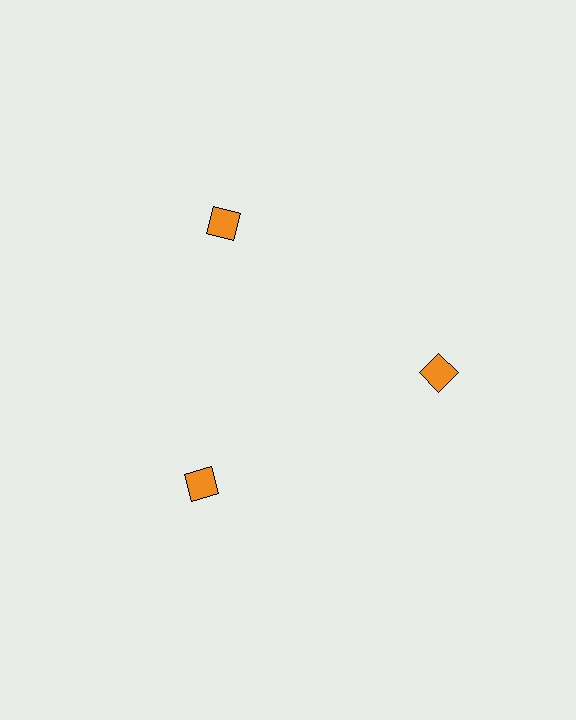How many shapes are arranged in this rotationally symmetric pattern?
There are 3 shapes, arranged in 3 groups of 1.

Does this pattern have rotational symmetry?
Yes, this pattern has 3-fold rotational symmetry. It looks the same after rotating 120 degrees around the center.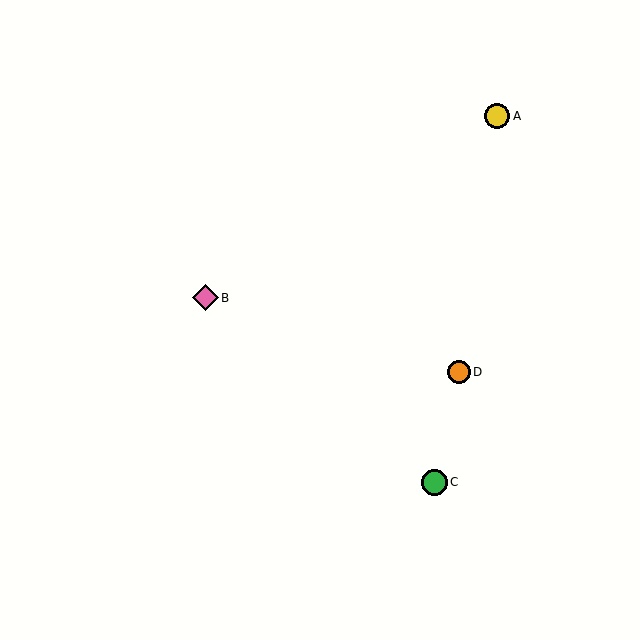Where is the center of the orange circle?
The center of the orange circle is at (459, 372).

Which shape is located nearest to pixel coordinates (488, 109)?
The yellow circle (labeled A) at (497, 116) is nearest to that location.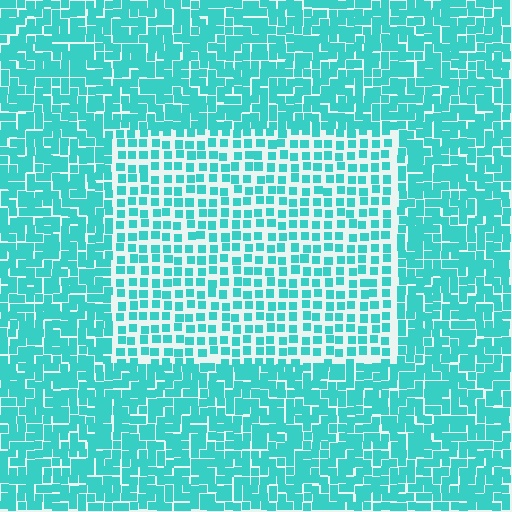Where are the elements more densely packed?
The elements are more densely packed outside the rectangle boundary.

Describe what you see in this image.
The image contains small cyan elements arranged at two different densities. A rectangle-shaped region is visible where the elements are less densely packed than the surrounding area.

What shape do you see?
I see a rectangle.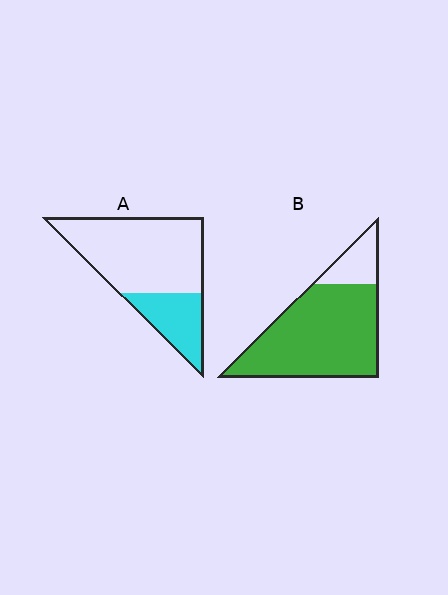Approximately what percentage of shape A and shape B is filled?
A is approximately 30% and B is approximately 85%.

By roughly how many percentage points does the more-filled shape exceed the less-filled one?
By roughly 55 percentage points (B over A).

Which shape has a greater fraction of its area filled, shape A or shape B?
Shape B.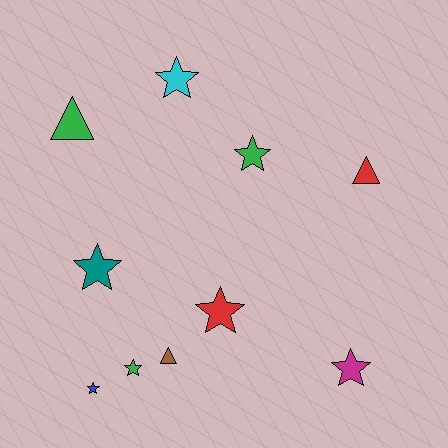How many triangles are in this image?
There are 3 triangles.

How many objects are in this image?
There are 10 objects.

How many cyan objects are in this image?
There is 1 cyan object.